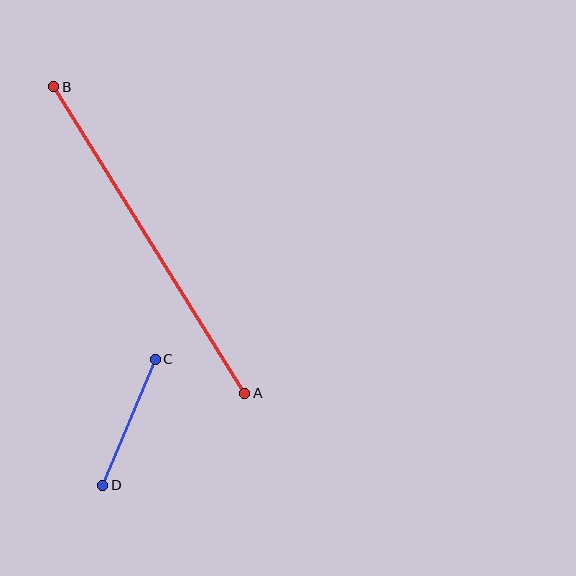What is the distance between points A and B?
The distance is approximately 361 pixels.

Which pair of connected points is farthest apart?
Points A and B are farthest apart.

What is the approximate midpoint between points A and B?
The midpoint is at approximately (149, 240) pixels.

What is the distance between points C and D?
The distance is approximately 137 pixels.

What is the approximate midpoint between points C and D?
The midpoint is at approximately (129, 422) pixels.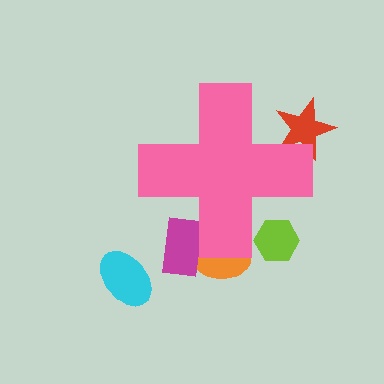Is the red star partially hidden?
Yes, the red star is partially hidden behind the pink cross.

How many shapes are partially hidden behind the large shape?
4 shapes are partially hidden.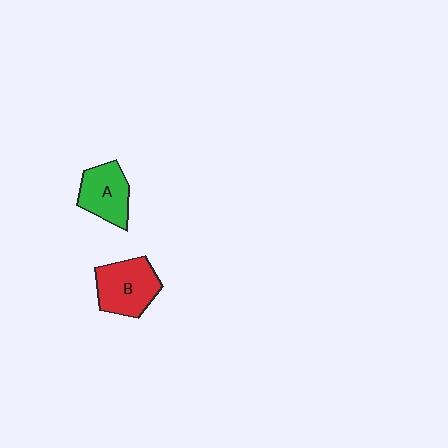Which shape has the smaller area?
Shape A (green).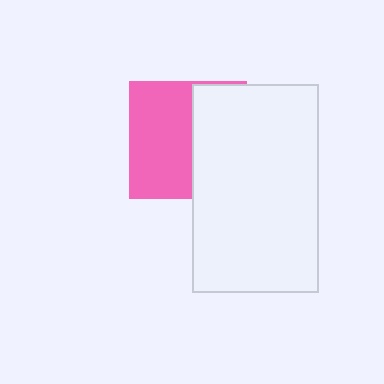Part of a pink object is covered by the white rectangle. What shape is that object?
It is a square.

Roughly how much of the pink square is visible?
About half of it is visible (roughly 53%).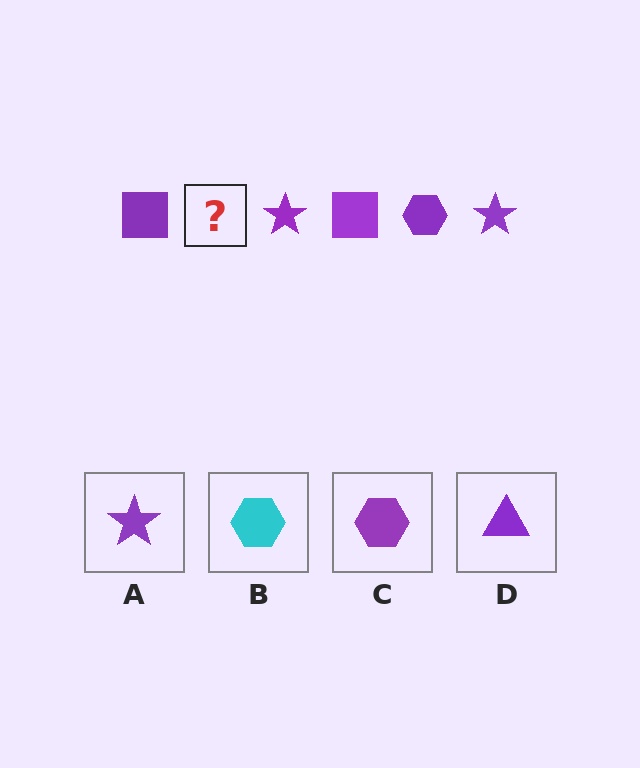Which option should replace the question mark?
Option C.